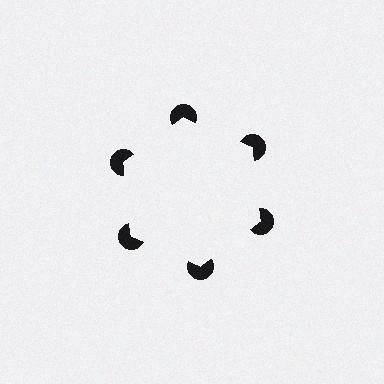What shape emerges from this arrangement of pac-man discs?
An illusory hexagon — its edges are inferred from the aligned wedge cuts in the pac-man discs, not physically drawn.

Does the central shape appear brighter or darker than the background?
It typically appears slightly brighter than the background, even though no actual brightness change is drawn.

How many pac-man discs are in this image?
There are 6 — one at each vertex of the illusory hexagon.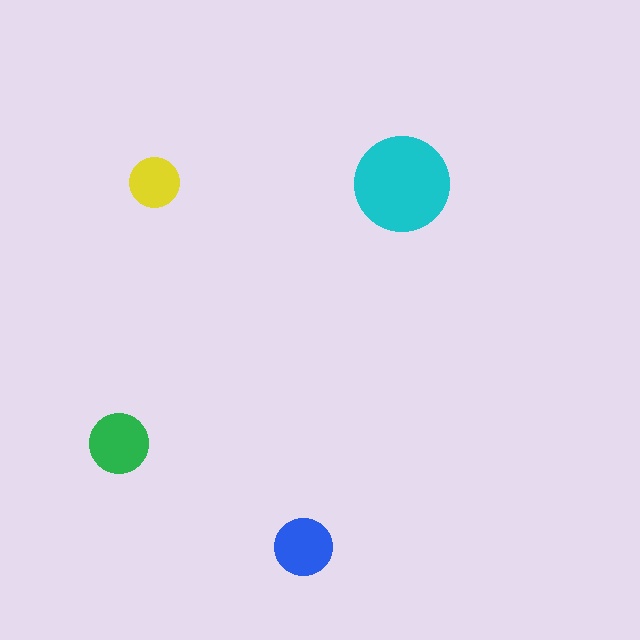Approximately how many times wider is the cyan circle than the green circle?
About 1.5 times wider.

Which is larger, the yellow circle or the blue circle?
The blue one.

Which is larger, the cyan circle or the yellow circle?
The cyan one.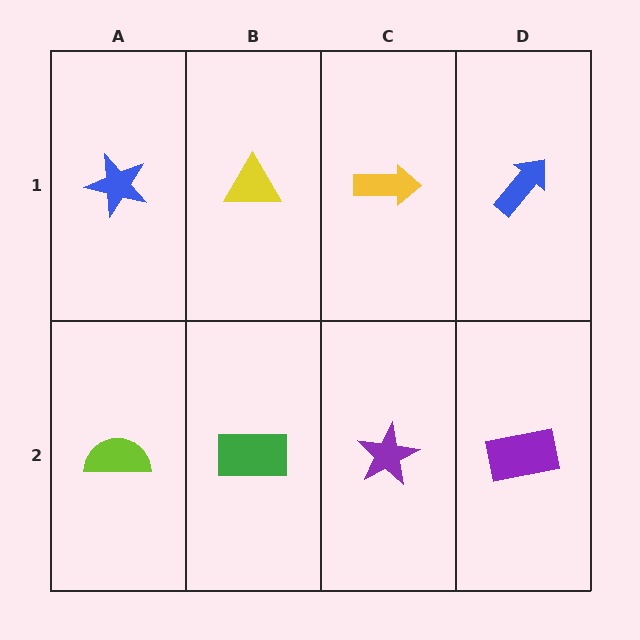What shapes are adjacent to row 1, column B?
A green rectangle (row 2, column B), a blue star (row 1, column A), a yellow arrow (row 1, column C).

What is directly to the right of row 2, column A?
A green rectangle.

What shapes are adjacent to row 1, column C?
A purple star (row 2, column C), a yellow triangle (row 1, column B), a blue arrow (row 1, column D).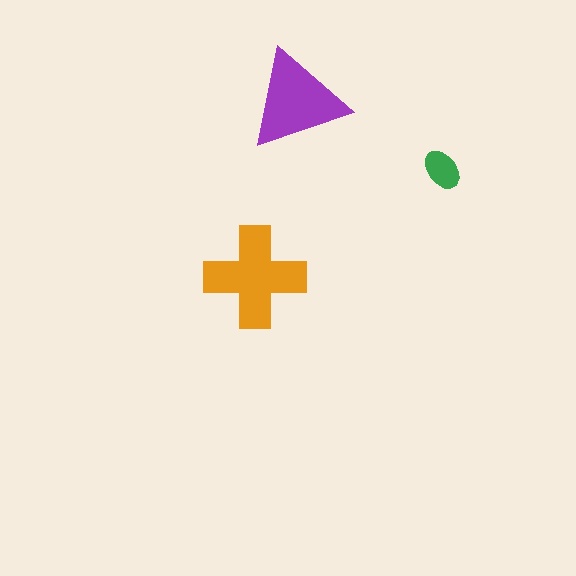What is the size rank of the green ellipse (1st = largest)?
3rd.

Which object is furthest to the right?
The green ellipse is rightmost.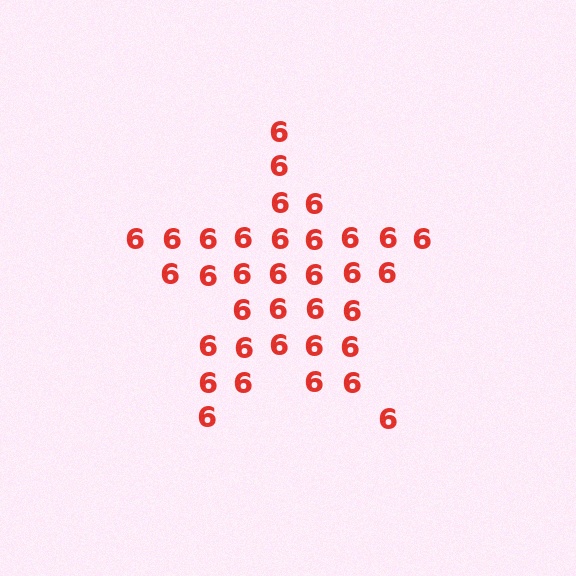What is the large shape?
The large shape is a star.